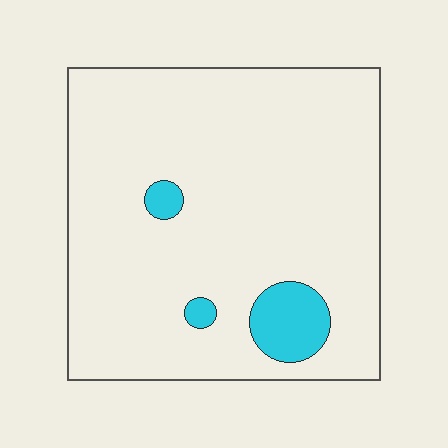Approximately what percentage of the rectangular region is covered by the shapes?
Approximately 5%.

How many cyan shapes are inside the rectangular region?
3.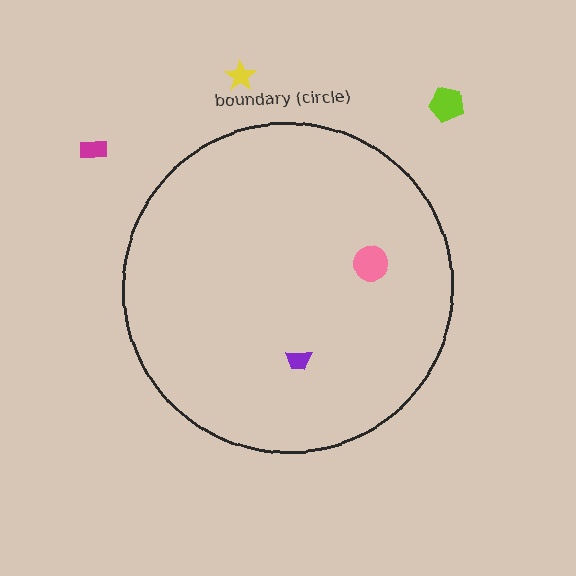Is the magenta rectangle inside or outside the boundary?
Outside.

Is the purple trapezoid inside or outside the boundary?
Inside.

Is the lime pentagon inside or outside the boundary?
Outside.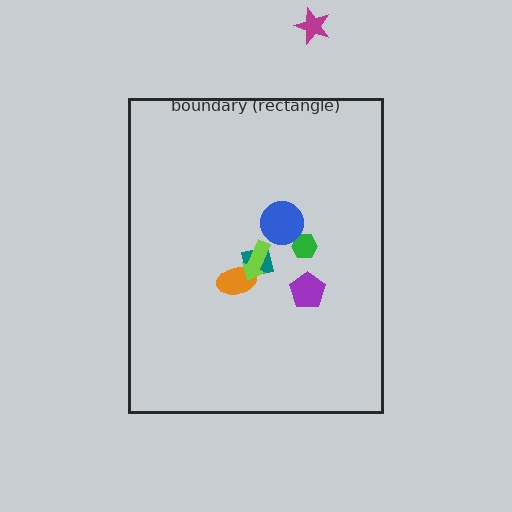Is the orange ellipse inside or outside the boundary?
Inside.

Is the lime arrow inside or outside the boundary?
Inside.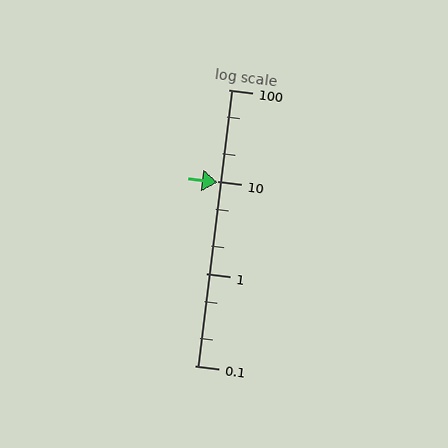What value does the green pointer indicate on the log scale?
The pointer indicates approximately 9.9.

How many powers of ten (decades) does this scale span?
The scale spans 3 decades, from 0.1 to 100.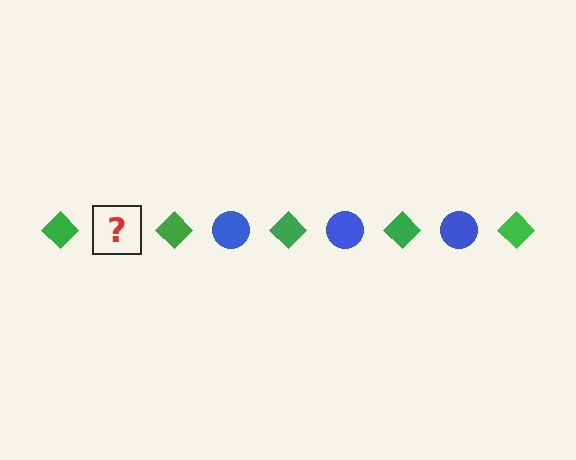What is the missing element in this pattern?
The missing element is a blue circle.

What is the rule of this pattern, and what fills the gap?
The rule is that the pattern alternates between green diamond and blue circle. The gap should be filled with a blue circle.